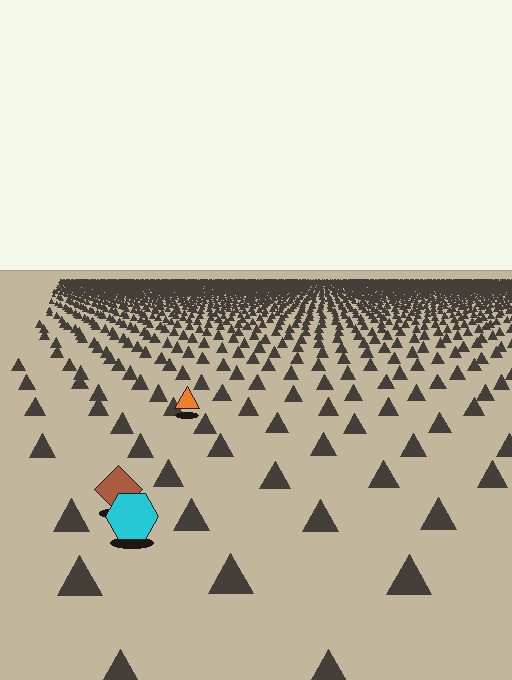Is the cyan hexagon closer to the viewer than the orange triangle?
Yes. The cyan hexagon is closer — you can tell from the texture gradient: the ground texture is coarser near it.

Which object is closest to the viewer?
The cyan hexagon is closest. The texture marks near it are larger and more spread out.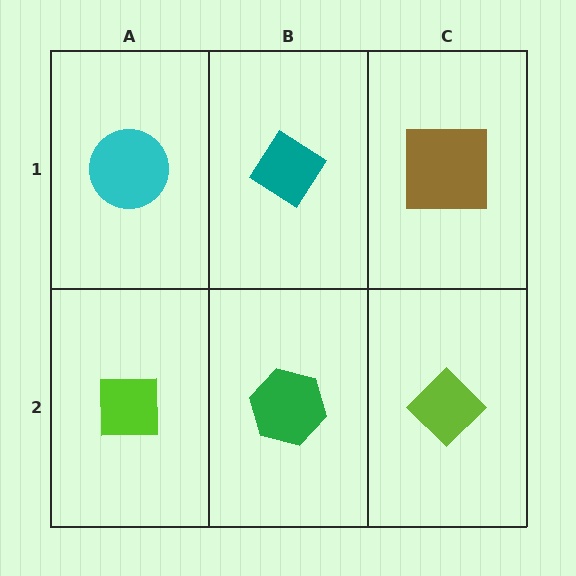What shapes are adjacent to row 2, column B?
A teal diamond (row 1, column B), a lime square (row 2, column A), a lime diamond (row 2, column C).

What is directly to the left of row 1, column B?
A cyan circle.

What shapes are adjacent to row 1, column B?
A green hexagon (row 2, column B), a cyan circle (row 1, column A), a brown square (row 1, column C).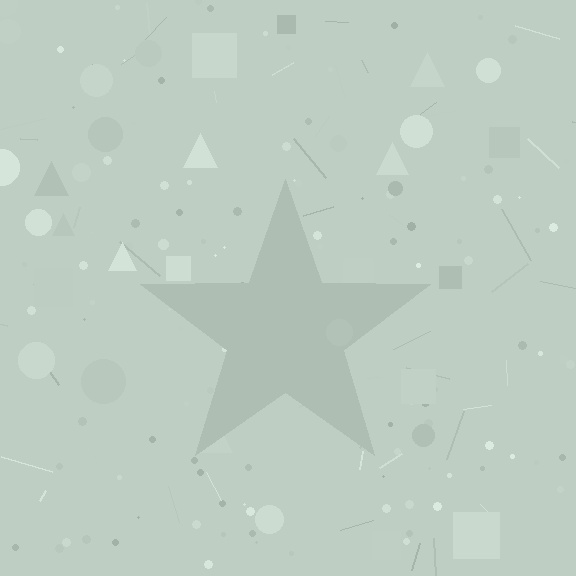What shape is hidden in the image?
A star is hidden in the image.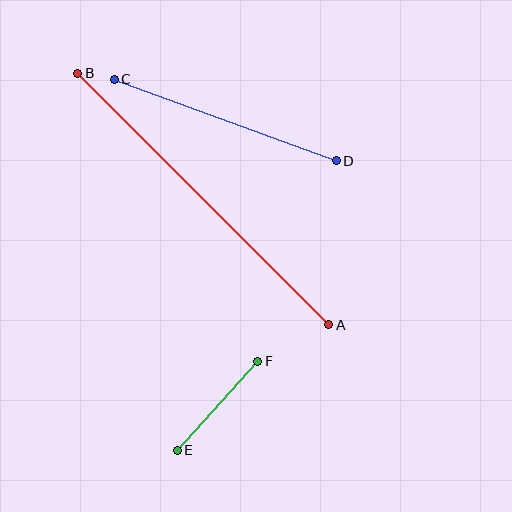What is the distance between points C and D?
The distance is approximately 236 pixels.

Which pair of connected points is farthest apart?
Points A and B are farthest apart.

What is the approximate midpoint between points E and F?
The midpoint is at approximately (218, 406) pixels.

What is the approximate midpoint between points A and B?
The midpoint is at approximately (203, 199) pixels.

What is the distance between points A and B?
The distance is approximately 355 pixels.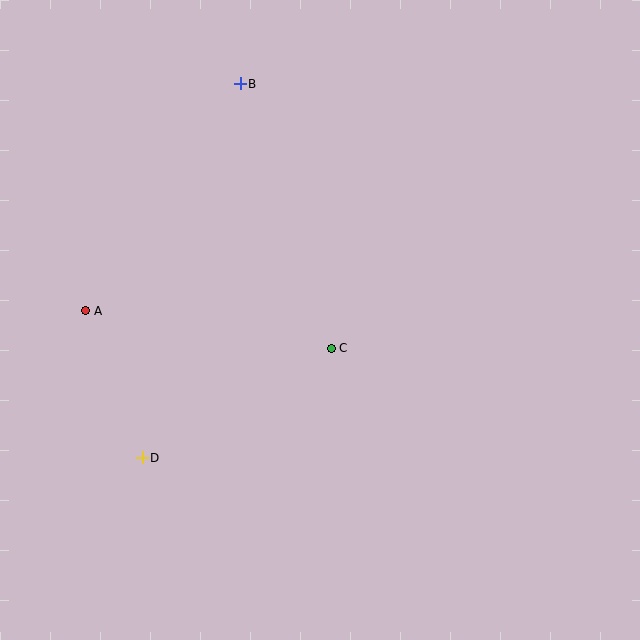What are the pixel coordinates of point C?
Point C is at (331, 348).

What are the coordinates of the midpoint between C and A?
The midpoint between C and A is at (209, 329).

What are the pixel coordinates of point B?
Point B is at (240, 84).